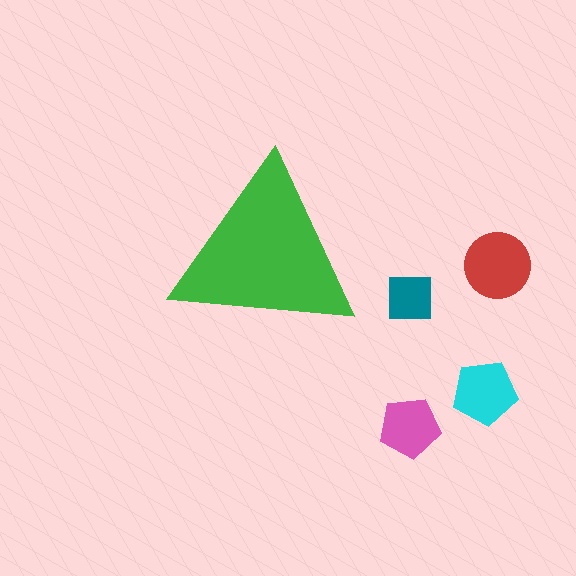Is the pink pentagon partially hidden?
No, the pink pentagon is fully visible.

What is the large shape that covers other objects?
A green triangle.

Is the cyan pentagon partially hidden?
No, the cyan pentagon is fully visible.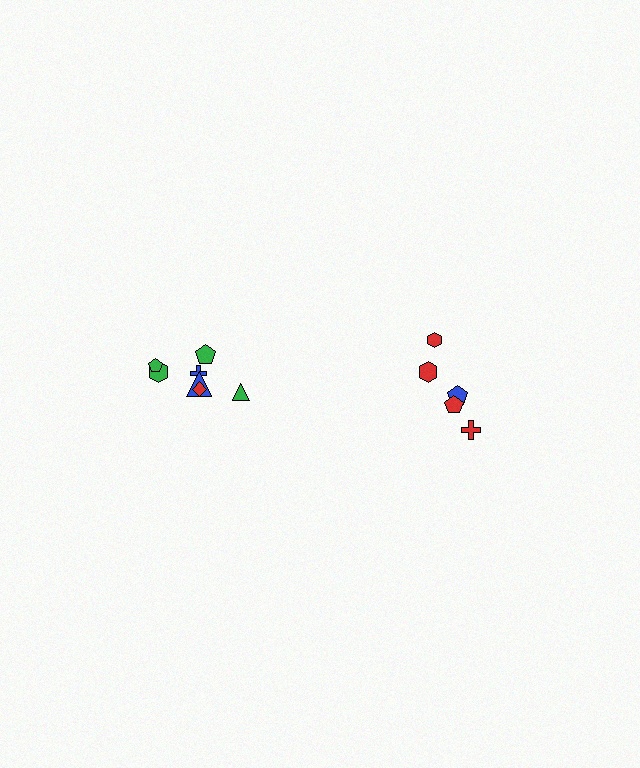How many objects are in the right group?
There are 5 objects.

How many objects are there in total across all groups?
There are 12 objects.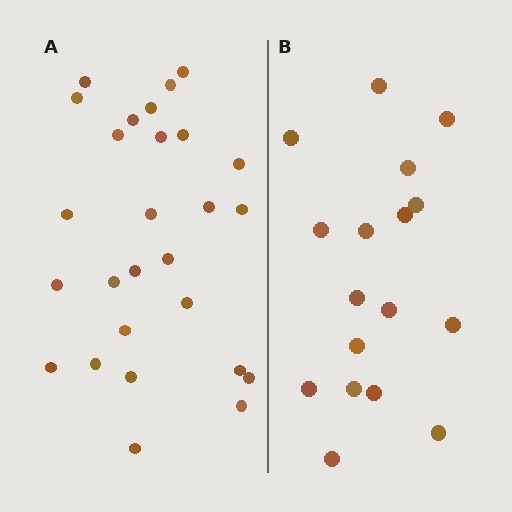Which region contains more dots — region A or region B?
Region A (the left region) has more dots.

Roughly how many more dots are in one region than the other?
Region A has roughly 10 or so more dots than region B.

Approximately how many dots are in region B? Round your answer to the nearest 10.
About 20 dots. (The exact count is 17, which rounds to 20.)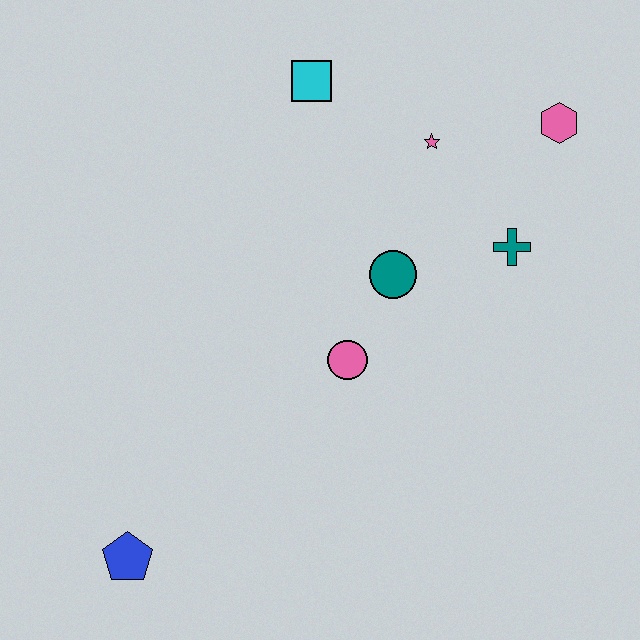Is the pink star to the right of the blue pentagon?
Yes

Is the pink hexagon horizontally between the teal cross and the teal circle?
No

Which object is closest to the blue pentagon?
The pink circle is closest to the blue pentagon.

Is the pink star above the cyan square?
No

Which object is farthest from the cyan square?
The blue pentagon is farthest from the cyan square.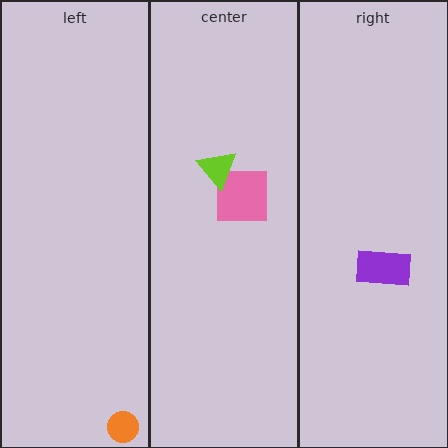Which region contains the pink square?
The center region.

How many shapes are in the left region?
1.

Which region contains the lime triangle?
The center region.